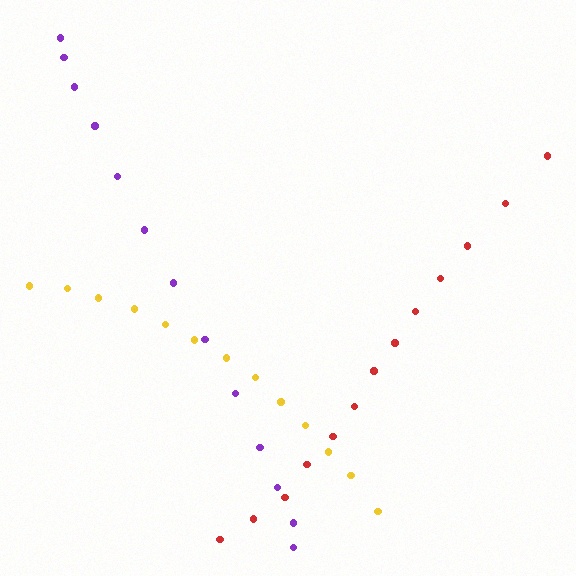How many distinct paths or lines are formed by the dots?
There are 3 distinct paths.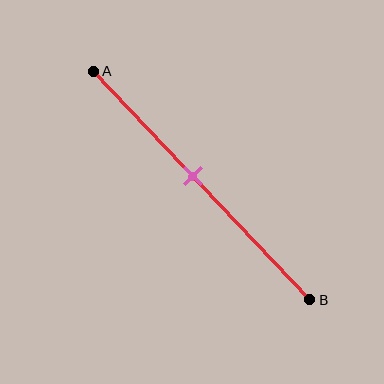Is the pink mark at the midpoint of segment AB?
No, the mark is at about 45% from A, not at the 50% midpoint.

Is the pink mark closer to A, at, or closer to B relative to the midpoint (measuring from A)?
The pink mark is closer to point A than the midpoint of segment AB.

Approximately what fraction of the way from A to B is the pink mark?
The pink mark is approximately 45% of the way from A to B.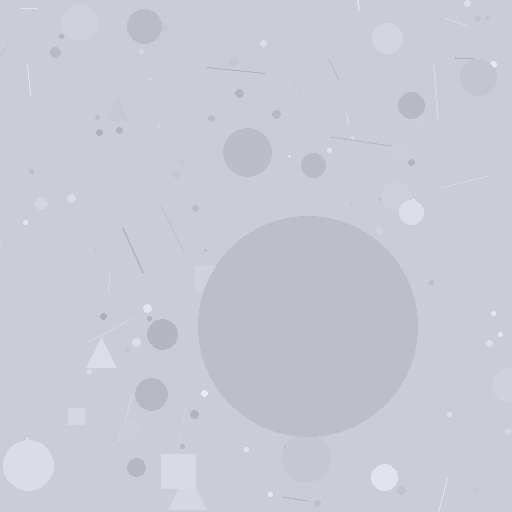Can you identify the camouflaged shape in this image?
The camouflaged shape is a circle.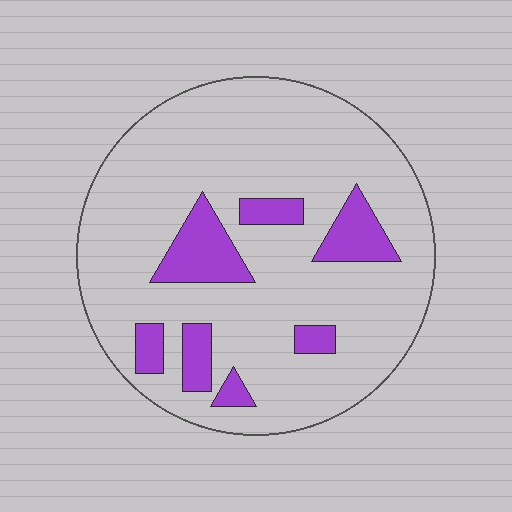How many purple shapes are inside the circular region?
7.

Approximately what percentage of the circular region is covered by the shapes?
Approximately 15%.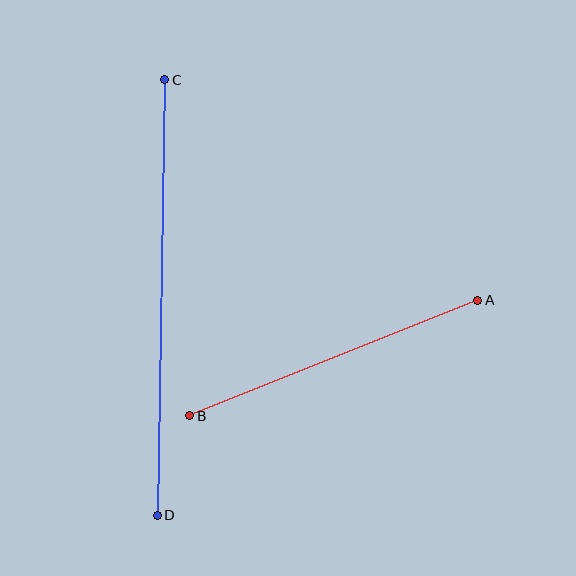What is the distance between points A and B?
The distance is approximately 310 pixels.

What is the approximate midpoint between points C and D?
The midpoint is at approximately (161, 297) pixels.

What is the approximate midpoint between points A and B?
The midpoint is at approximately (334, 358) pixels.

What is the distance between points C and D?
The distance is approximately 436 pixels.